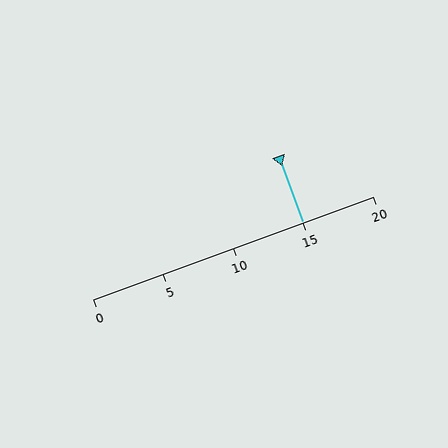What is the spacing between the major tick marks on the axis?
The major ticks are spaced 5 apart.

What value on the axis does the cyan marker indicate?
The marker indicates approximately 15.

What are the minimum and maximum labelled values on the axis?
The axis runs from 0 to 20.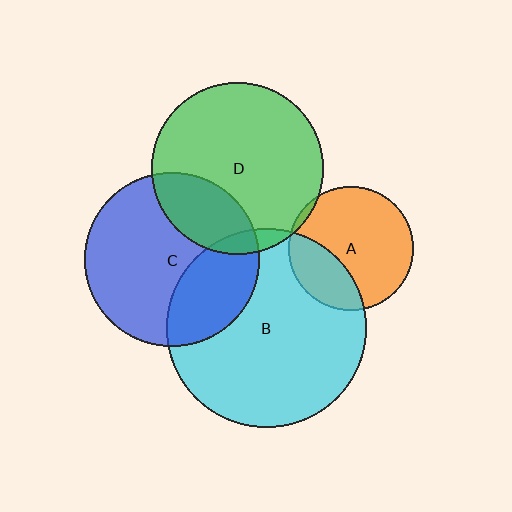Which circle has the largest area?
Circle B (cyan).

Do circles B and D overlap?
Yes.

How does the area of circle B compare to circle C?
Approximately 1.3 times.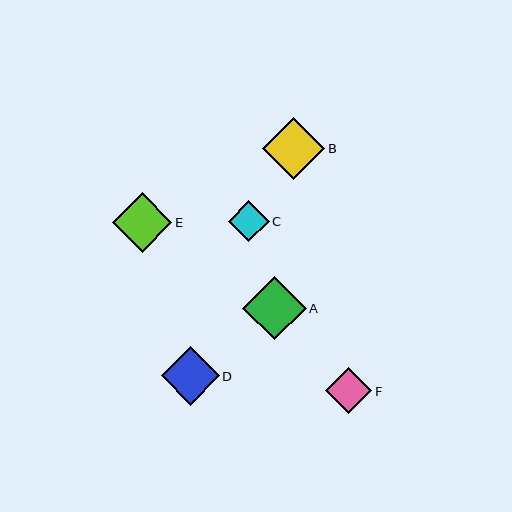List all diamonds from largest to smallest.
From largest to smallest: A, B, E, D, F, C.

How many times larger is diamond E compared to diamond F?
Diamond E is approximately 1.3 times the size of diamond F.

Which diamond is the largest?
Diamond A is the largest with a size of approximately 63 pixels.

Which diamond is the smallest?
Diamond C is the smallest with a size of approximately 41 pixels.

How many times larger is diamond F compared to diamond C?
Diamond F is approximately 1.1 times the size of diamond C.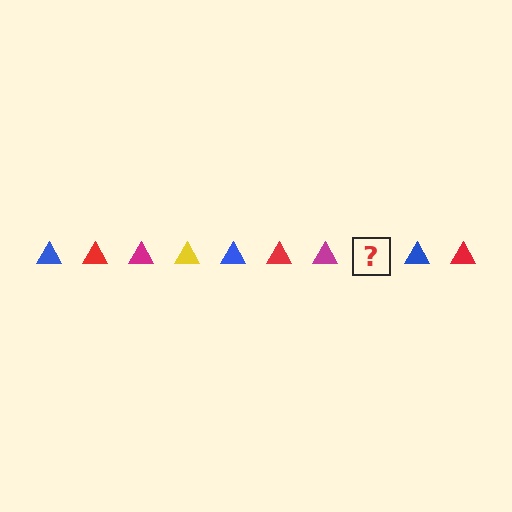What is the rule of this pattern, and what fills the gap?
The rule is that the pattern cycles through blue, red, magenta, yellow triangles. The gap should be filled with a yellow triangle.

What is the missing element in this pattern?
The missing element is a yellow triangle.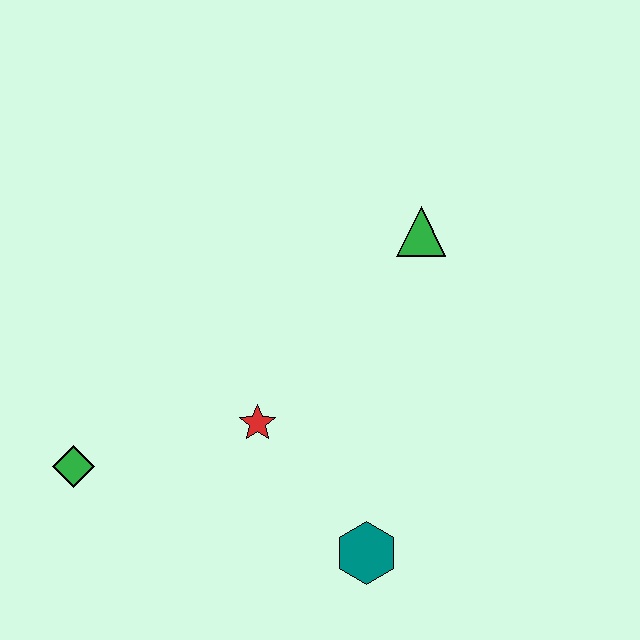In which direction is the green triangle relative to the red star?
The green triangle is above the red star.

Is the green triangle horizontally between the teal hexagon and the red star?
No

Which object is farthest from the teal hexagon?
The green triangle is farthest from the teal hexagon.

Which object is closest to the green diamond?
The red star is closest to the green diamond.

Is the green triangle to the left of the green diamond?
No